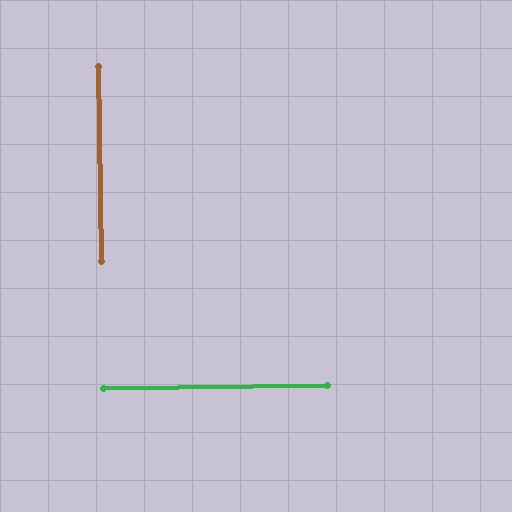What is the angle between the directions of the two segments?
Approximately 90 degrees.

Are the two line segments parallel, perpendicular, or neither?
Perpendicular — they meet at approximately 90°.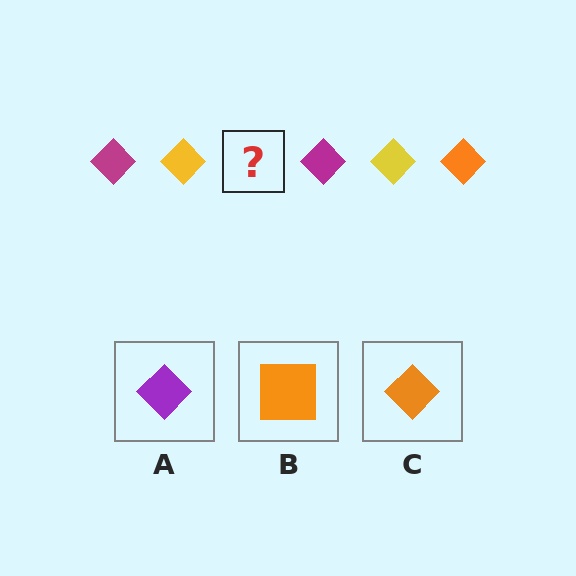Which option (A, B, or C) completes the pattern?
C.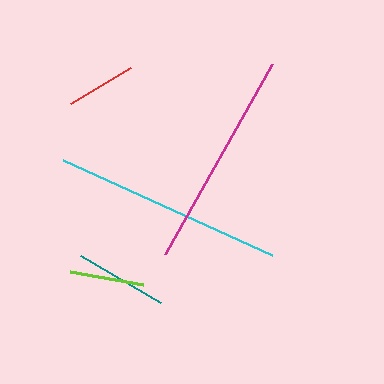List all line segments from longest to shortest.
From longest to shortest: cyan, magenta, teal, lime, red.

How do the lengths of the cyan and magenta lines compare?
The cyan and magenta lines are approximately the same length.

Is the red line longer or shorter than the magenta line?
The magenta line is longer than the red line.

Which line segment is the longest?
The cyan line is the longest at approximately 230 pixels.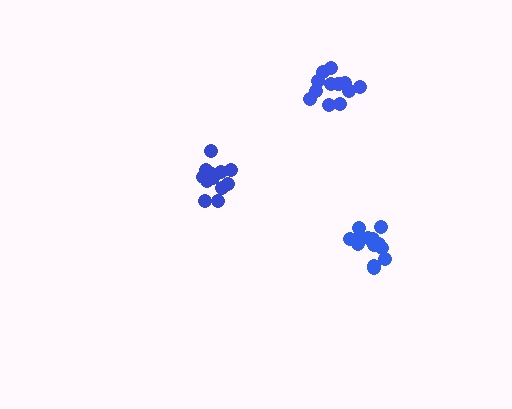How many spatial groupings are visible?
There are 3 spatial groupings.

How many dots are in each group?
Group 1: 14 dots, Group 2: 18 dots, Group 3: 13 dots (45 total).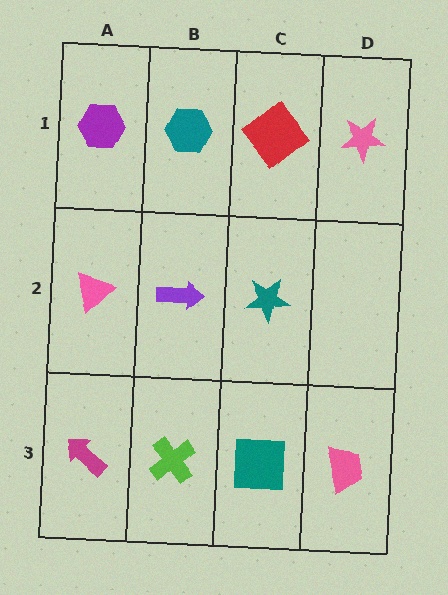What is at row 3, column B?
A lime cross.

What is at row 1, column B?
A teal hexagon.